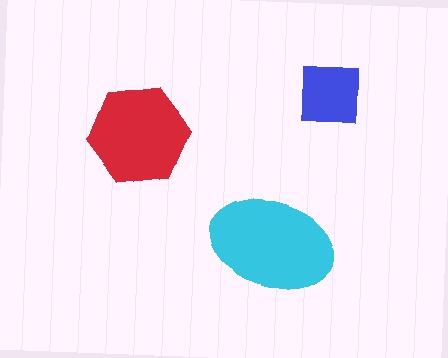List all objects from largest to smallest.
The cyan ellipse, the red hexagon, the blue square.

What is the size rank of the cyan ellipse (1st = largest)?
1st.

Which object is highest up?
The blue square is topmost.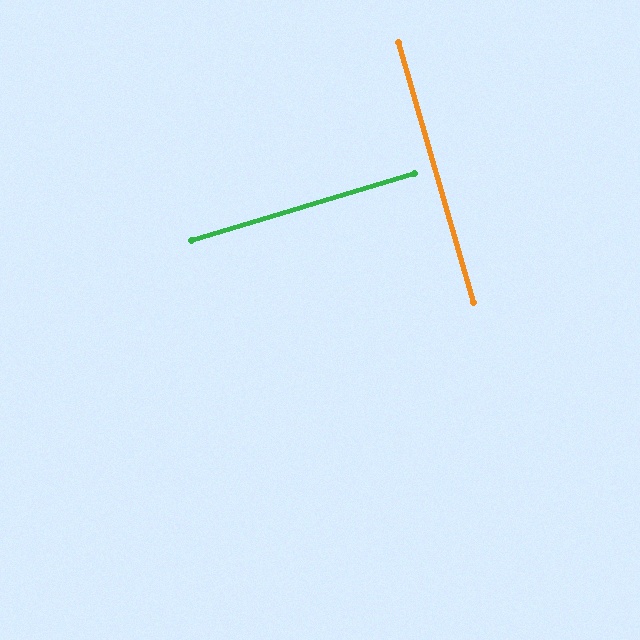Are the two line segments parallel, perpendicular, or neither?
Perpendicular — they meet at approximately 89°.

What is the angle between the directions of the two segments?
Approximately 89 degrees.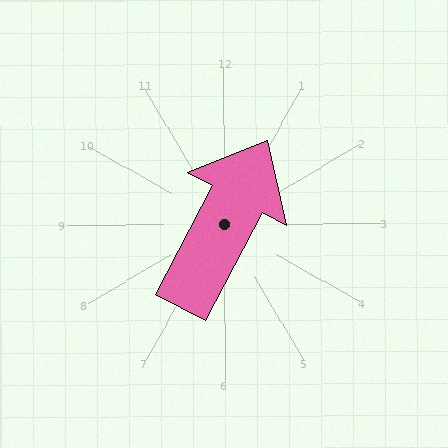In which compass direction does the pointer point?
Northeast.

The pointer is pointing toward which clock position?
Roughly 1 o'clock.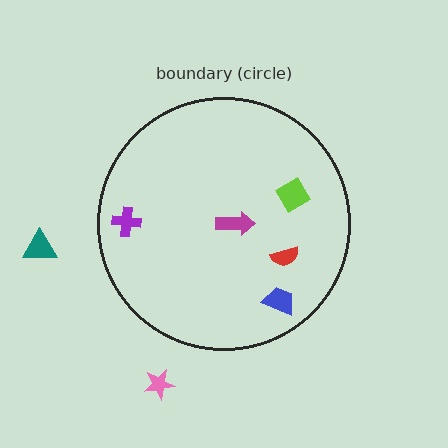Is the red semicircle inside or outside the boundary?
Inside.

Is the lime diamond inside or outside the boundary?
Inside.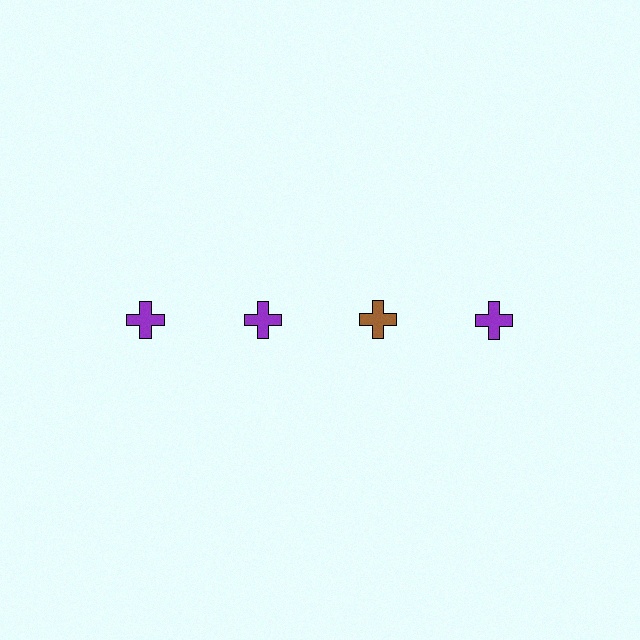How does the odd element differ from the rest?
It has a different color: brown instead of purple.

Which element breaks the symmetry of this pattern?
The brown cross in the top row, center column breaks the symmetry. All other shapes are purple crosses.